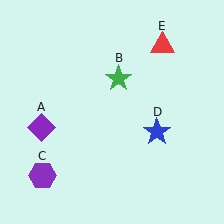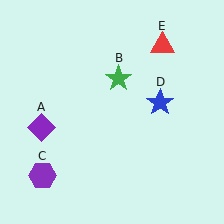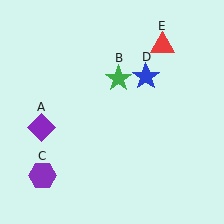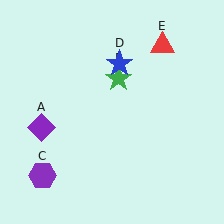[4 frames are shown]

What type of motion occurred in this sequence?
The blue star (object D) rotated counterclockwise around the center of the scene.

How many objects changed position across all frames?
1 object changed position: blue star (object D).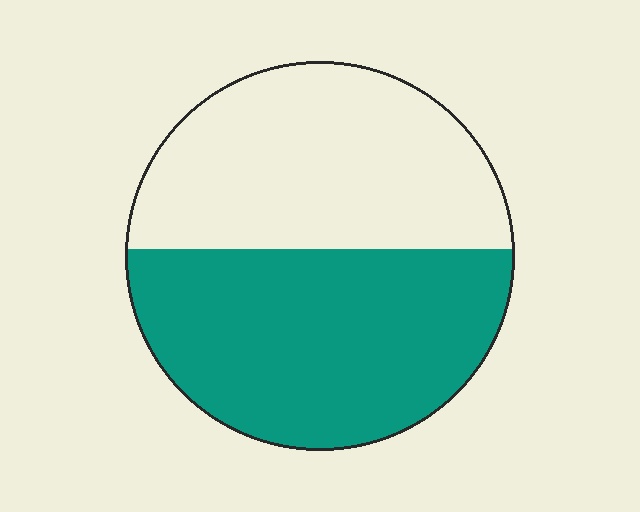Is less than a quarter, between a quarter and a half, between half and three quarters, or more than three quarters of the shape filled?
Between half and three quarters.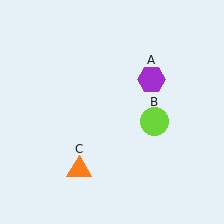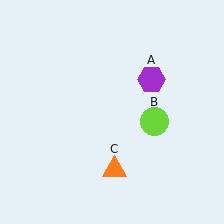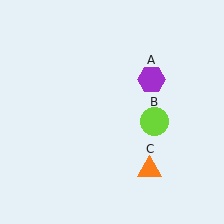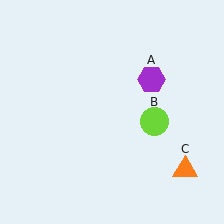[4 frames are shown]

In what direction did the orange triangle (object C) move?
The orange triangle (object C) moved right.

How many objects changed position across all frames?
1 object changed position: orange triangle (object C).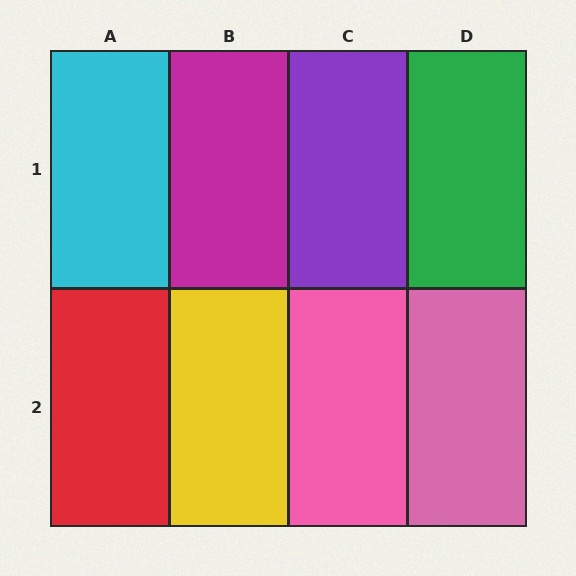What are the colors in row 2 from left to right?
Red, yellow, pink, pink.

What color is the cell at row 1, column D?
Green.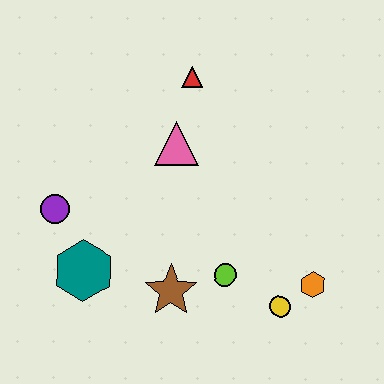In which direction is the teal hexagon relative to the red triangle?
The teal hexagon is below the red triangle.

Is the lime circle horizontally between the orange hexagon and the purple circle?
Yes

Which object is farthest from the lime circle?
The red triangle is farthest from the lime circle.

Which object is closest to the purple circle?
The teal hexagon is closest to the purple circle.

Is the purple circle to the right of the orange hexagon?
No